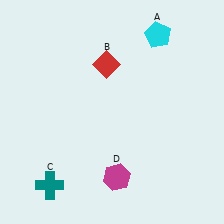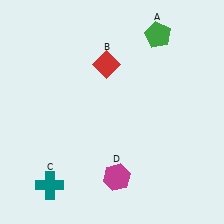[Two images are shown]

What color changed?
The pentagon (A) changed from cyan in Image 1 to green in Image 2.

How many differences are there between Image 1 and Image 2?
There is 1 difference between the two images.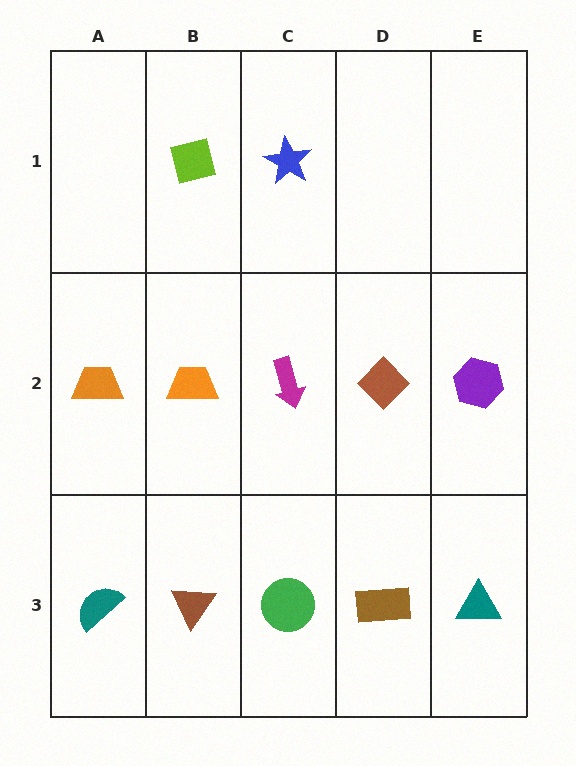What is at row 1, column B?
A lime square.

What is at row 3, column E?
A teal triangle.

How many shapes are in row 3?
5 shapes.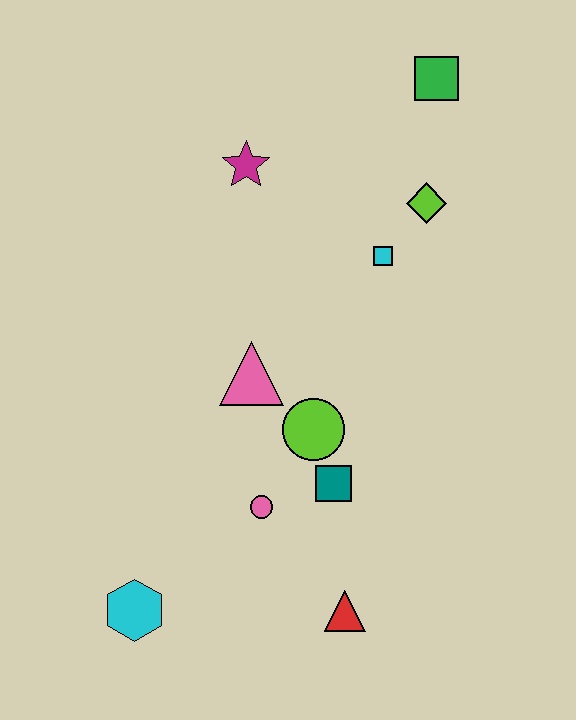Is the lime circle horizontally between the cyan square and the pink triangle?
Yes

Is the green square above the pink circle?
Yes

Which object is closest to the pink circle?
The teal square is closest to the pink circle.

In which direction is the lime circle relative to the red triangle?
The lime circle is above the red triangle.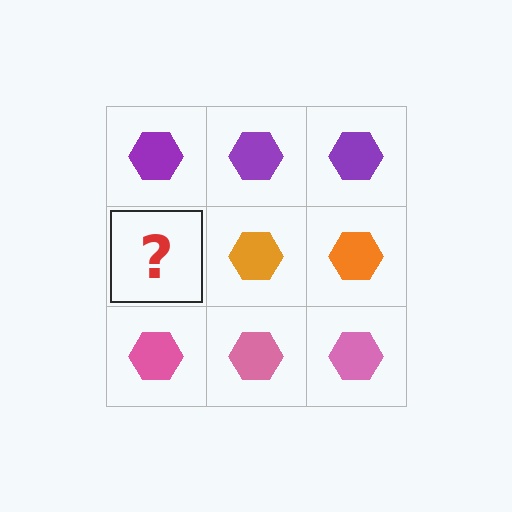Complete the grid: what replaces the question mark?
The question mark should be replaced with an orange hexagon.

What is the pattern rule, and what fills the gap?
The rule is that each row has a consistent color. The gap should be filled with an orange hexagon.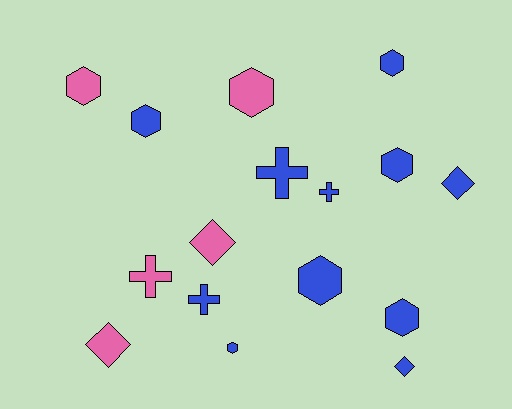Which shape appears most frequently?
Hexagon, with 8 objects.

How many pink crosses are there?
There is 1 pink cross.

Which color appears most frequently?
Blue, with 11 objects.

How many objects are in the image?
There are 16 objects.